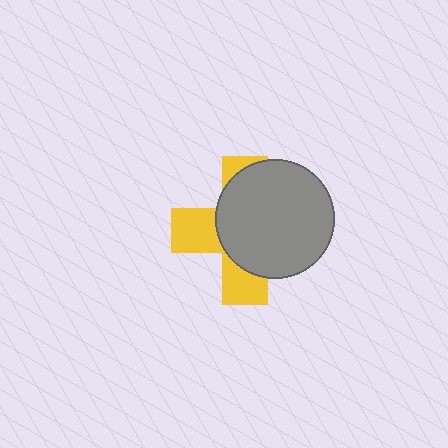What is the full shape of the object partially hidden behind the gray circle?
The partially hidden object is a yellow cross.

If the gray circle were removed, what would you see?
You would see the complete yellow cross.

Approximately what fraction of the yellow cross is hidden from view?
Roughly 61% of the yellow cross is hidden behind the gray circle.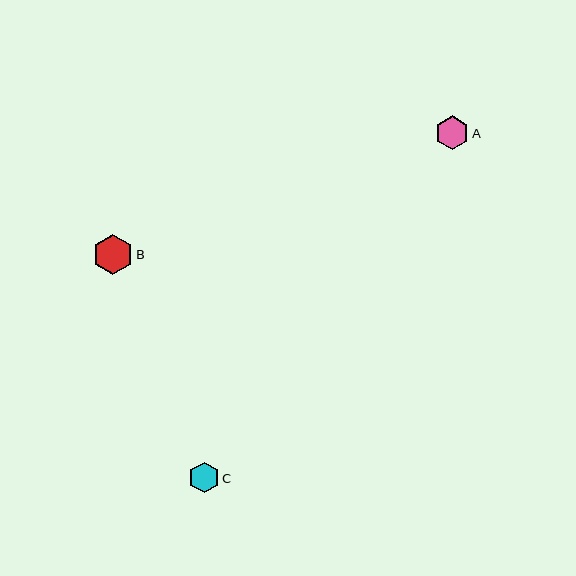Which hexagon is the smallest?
Hexagon C is the smallest with a size of approximately 31 pixels.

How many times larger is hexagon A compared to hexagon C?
Hexagon A is approximately 1.1 times the size of hexagon C.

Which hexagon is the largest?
Hexagon B is the largest with a size of approximately 41 pixels.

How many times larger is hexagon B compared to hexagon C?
Hexagon B is approximately 1.3 times the size of hexagon C.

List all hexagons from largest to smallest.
From largest to smallest: B, A, C.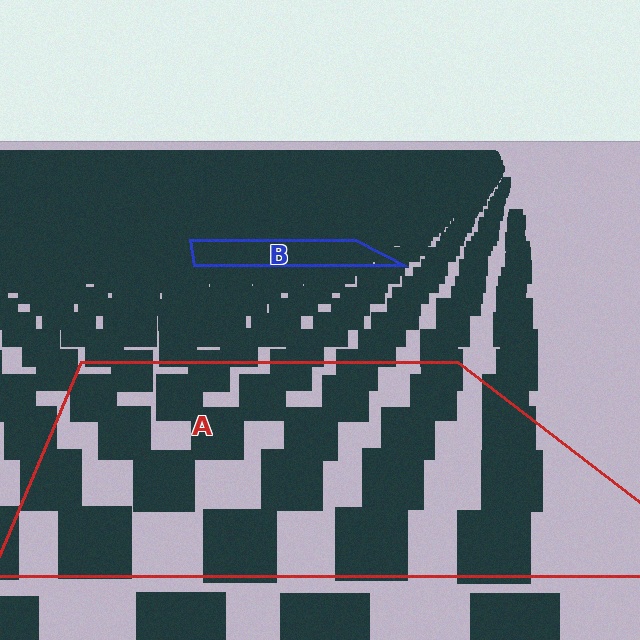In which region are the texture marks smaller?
The texture marks are smaller in region B, because it is farther away.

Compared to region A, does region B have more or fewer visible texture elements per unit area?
Region B has more texture elements per unit area — they are packed more densely because it is farther away.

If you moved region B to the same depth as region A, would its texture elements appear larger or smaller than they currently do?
They would appear larger. At a closer depth, the same texture elements are projected at a bigger on-screen size.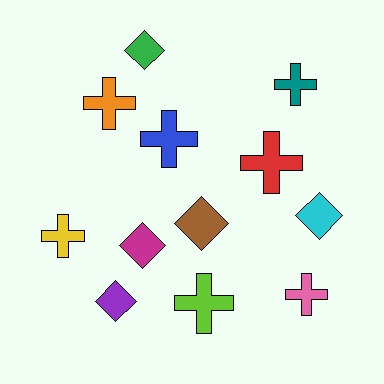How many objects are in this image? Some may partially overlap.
There are 12 objects.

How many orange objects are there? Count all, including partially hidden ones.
There is 1 orange object.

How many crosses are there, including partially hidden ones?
There are 7 crosses.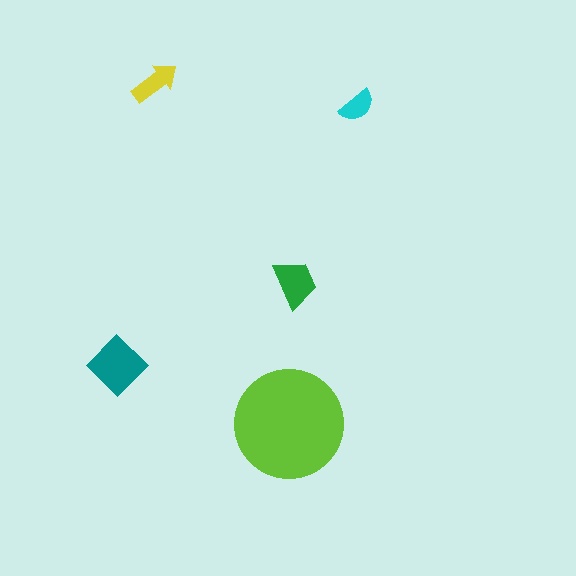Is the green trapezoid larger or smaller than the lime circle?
Smaller.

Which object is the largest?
The lime circle.